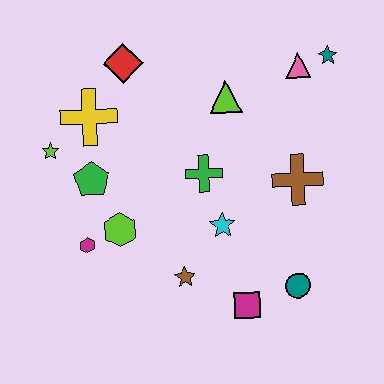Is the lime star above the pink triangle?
No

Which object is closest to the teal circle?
The magenta square is closest to the teal circle.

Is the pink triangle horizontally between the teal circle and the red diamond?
No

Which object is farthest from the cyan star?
The teal star is farthest from the cyan star.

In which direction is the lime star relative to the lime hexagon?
The lime star is above the lime hexagon.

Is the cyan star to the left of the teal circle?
Yes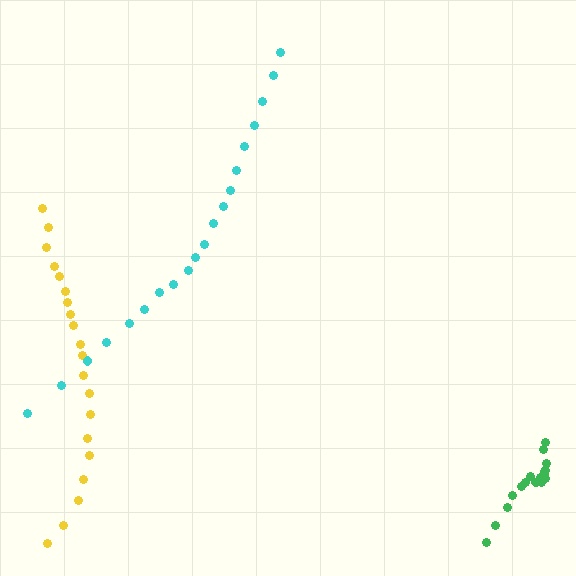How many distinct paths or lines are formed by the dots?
There are 3 distinct paths.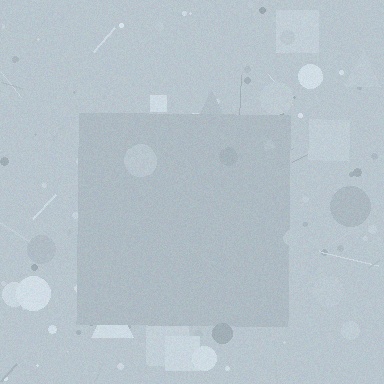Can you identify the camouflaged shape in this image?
The camouflaged shape is a square.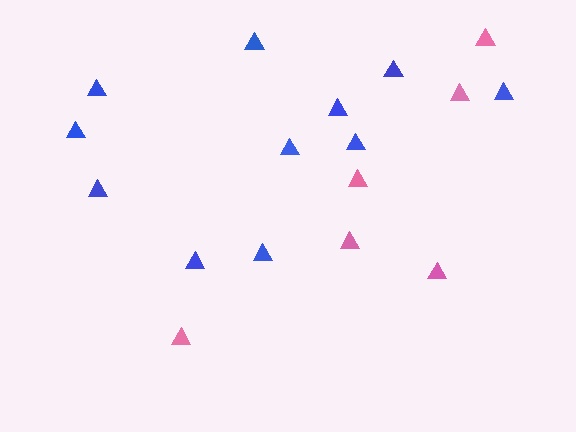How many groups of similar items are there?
There are 2 groups: one group of pink triangles (6) and one group of blue triangles (11).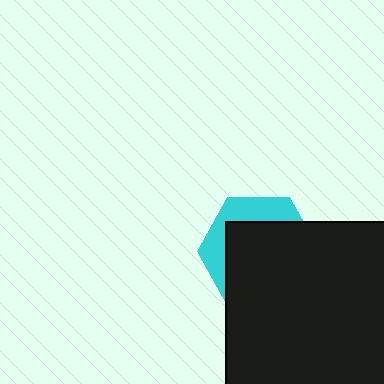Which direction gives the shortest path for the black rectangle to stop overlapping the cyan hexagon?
Moving toward the lower-right gives the shortest separation.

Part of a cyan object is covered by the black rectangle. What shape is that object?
It is a hexagon.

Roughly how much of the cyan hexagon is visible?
A small part of it is visible (roughly 31%).